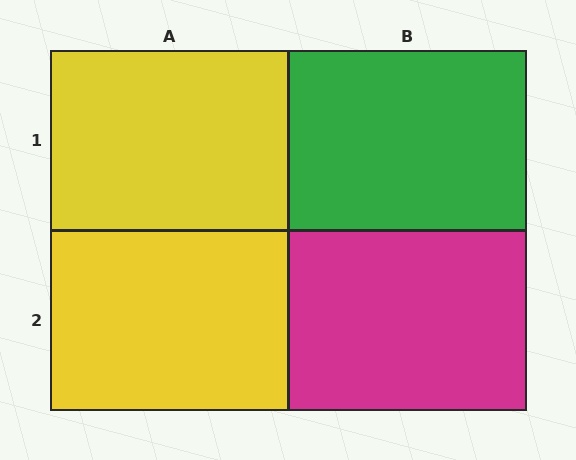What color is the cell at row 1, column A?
Yellow.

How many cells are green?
1 cell is green.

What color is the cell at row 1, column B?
Green.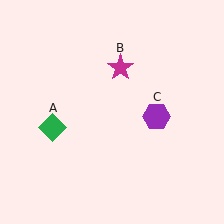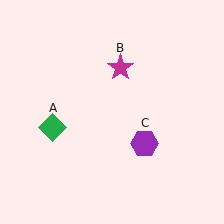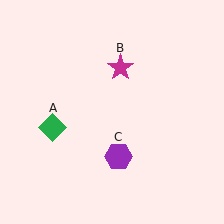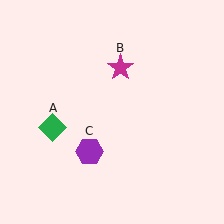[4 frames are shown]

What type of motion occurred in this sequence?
The purple hexagon (object C) rotated clockwise around the center of the scene.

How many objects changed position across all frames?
1 object changed position: purple hexagon (object C).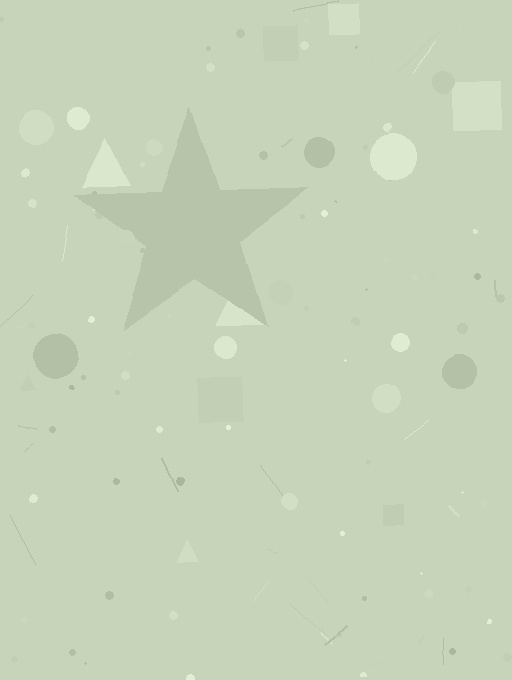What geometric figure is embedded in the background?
A star is embedded in the background.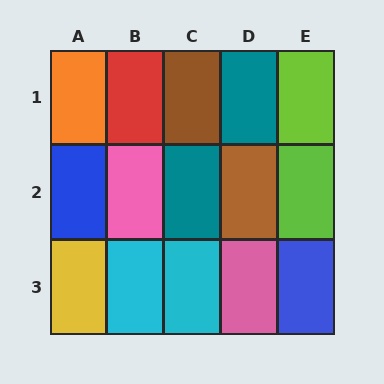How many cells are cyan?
2 cells are cyan.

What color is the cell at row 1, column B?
Red.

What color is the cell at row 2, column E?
Lime.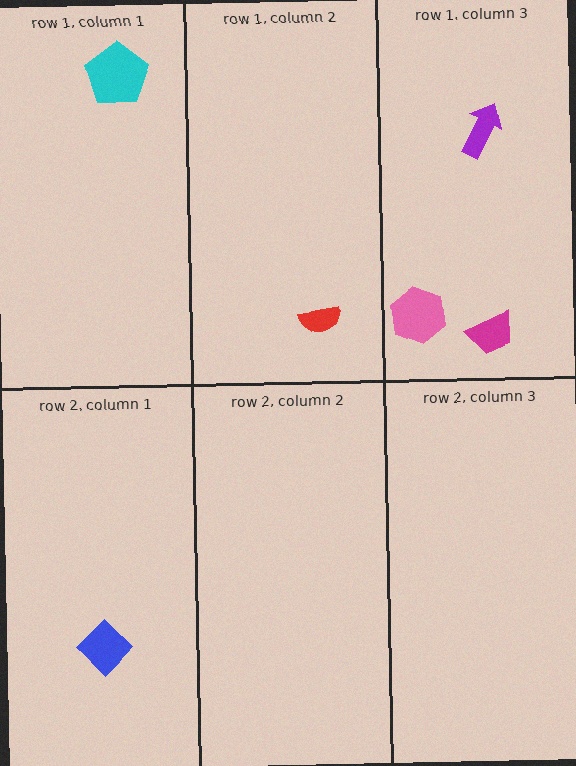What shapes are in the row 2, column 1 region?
The blue diamond.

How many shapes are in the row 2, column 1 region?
1.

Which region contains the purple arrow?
The row 1, column 3 region.